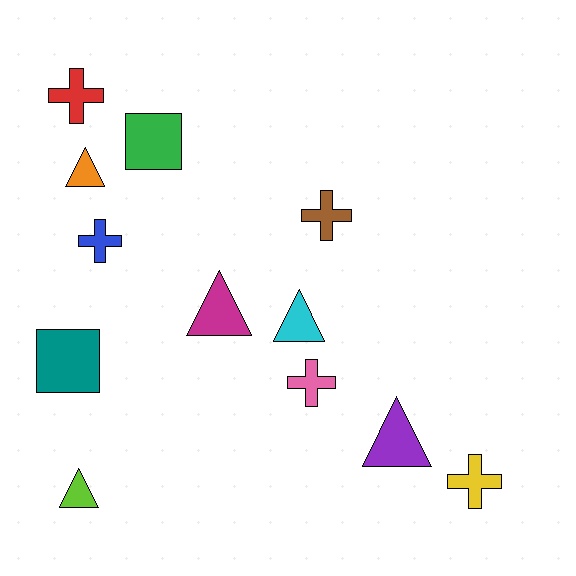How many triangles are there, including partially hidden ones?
There are 5 triangles.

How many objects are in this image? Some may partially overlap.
There are 12 objects.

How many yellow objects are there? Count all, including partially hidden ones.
There is 1 yellow object.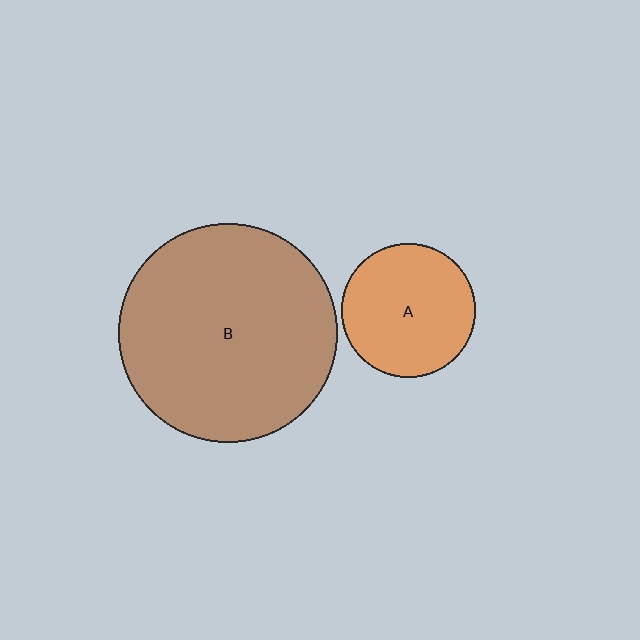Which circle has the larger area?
Circle B (brown).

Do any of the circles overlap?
No, none of the circles overlap.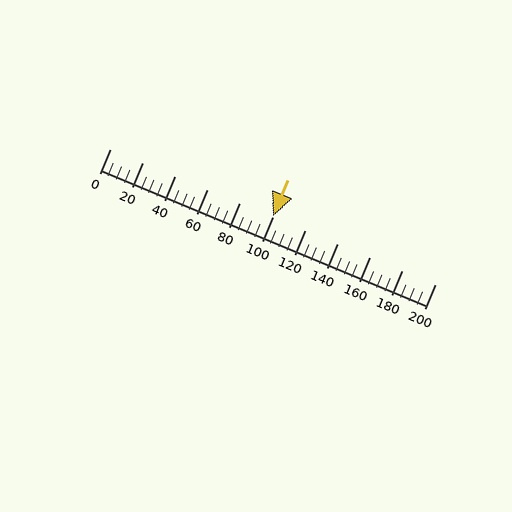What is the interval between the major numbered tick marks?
The major tick marks are spaced 20 units apart.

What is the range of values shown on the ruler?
The ruler shows values from 0 to 200.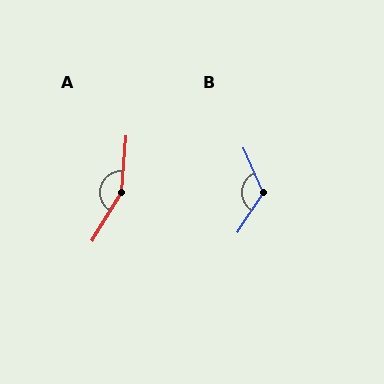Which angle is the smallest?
B, at approximately 123 degrees.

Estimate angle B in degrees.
Approximately 123 degrees.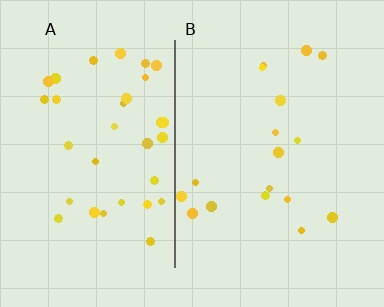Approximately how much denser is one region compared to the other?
Approximately 2.0× — region A over region B.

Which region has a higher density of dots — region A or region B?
A (the left).